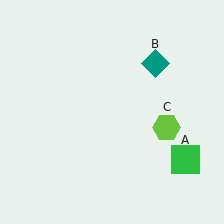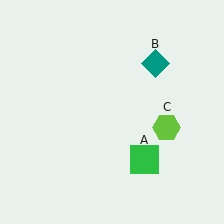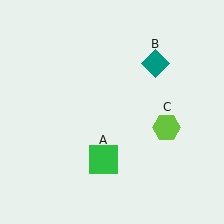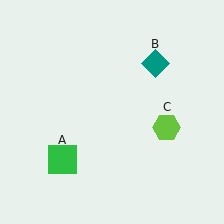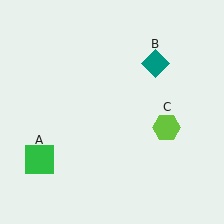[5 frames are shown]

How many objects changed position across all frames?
1 object changed position: green square (object A).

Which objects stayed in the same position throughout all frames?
Teal diamond (object B) and lime hexagon (object C) remained stationary.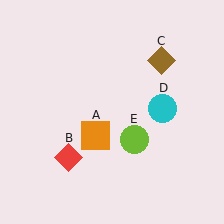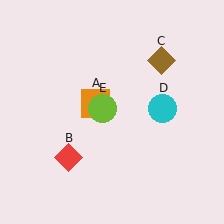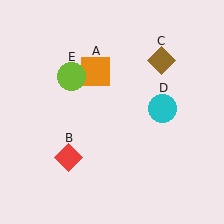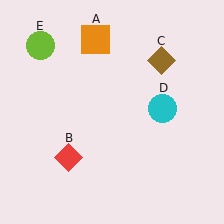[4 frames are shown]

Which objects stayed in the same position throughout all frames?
Red diamond (object B) and brown diamond (object C) and cyan circle (object D) remained stationary.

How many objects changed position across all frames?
2 objects changed position: orange square (object A), lime circle (object E).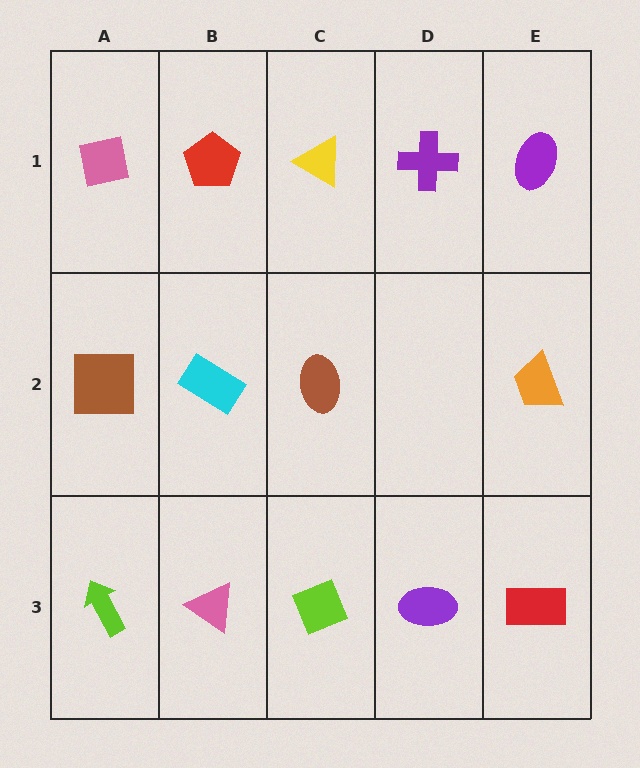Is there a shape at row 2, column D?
No, that cell is empty.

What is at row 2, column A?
A brown square.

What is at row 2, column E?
An orange trapezoid.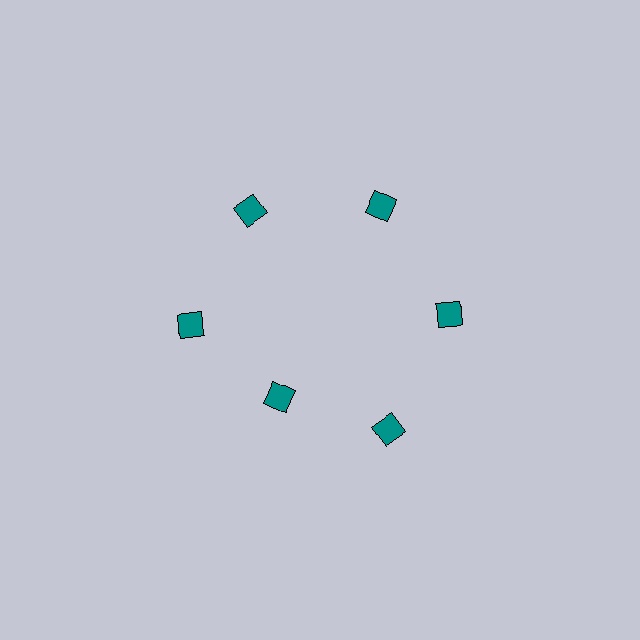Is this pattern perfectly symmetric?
No. The 6 teal diamonds are arranged in a ring, but one element near the 7 o'clock position is pulled inward toward the center, breaking the 6-fold rotational symmetry.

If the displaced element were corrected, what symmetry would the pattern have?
It would have 6-fold rotational symmetry — the pattern would map onto itself every 60 degrees.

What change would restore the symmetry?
The symmetry would be restored by moving it outward, back onto the ring so that all 6 diamonds sit at equal angles and equal distance from the center.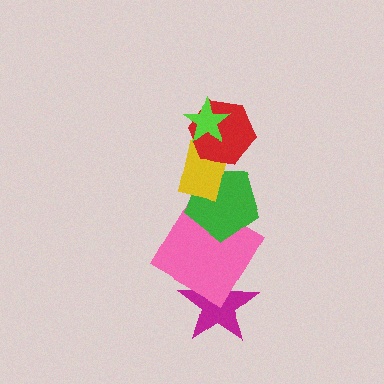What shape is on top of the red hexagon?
The lime star is on top of the red hexagon.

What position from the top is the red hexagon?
The red hexagon is 2nd from the top.